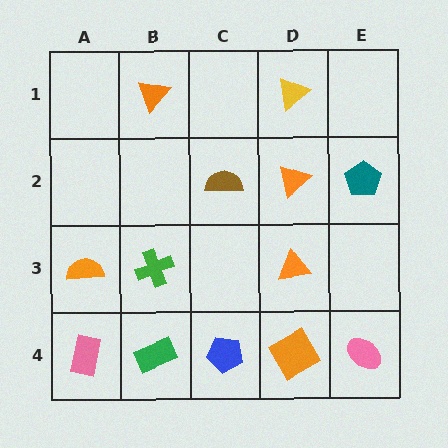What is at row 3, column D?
An orange triangle.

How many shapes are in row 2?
3 shapes.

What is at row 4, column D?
An orange diamond.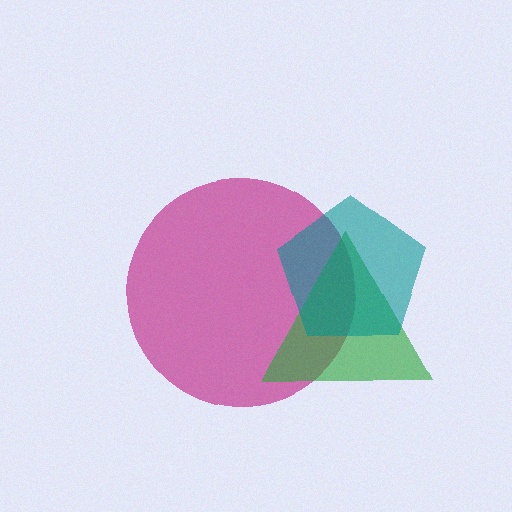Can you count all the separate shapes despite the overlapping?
Yes, there are 3 separate shapes.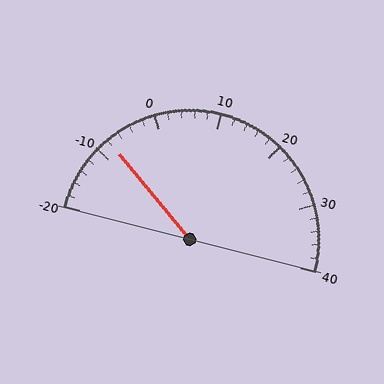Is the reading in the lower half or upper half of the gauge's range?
The reading is in the lower half of the range (-20 to 40).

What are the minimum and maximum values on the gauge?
The gauge ranges from -20 to 40.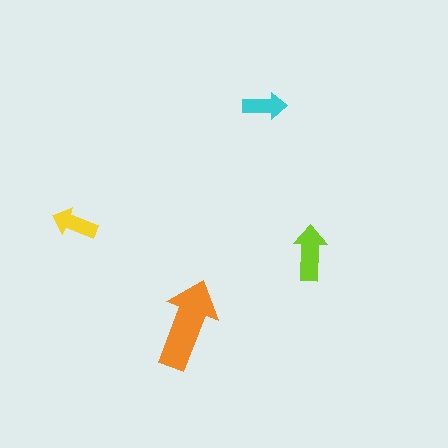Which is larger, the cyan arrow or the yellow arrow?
The yellow one.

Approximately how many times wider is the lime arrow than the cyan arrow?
About 1.5 times wider.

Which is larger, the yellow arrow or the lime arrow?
The lime one.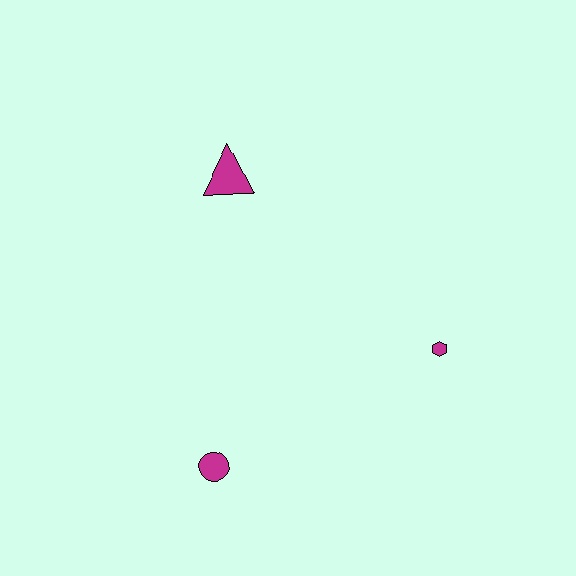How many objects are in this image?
There are 3 objects.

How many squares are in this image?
There are no squares.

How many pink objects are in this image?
There are no pink objects.